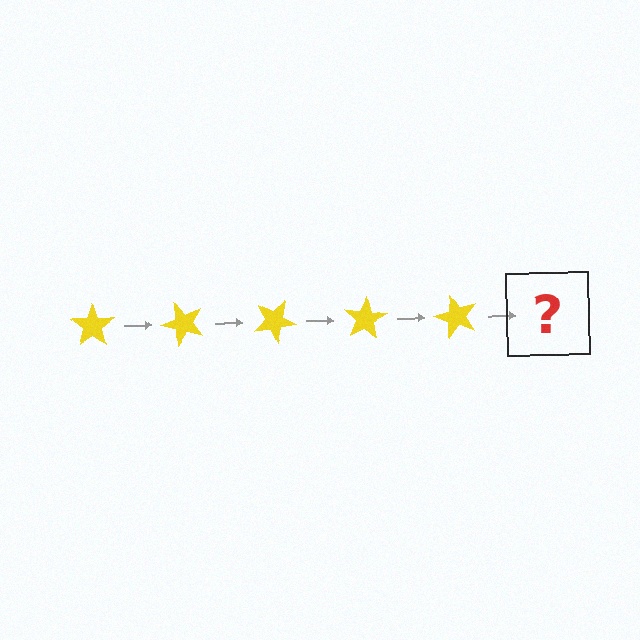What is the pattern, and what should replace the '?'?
The pattern is that the star rotates 50 degrees each step. The '?' should be a yellow star rotated 250 degrees.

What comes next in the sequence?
The next element should be a yellow star rotated 250 degrees.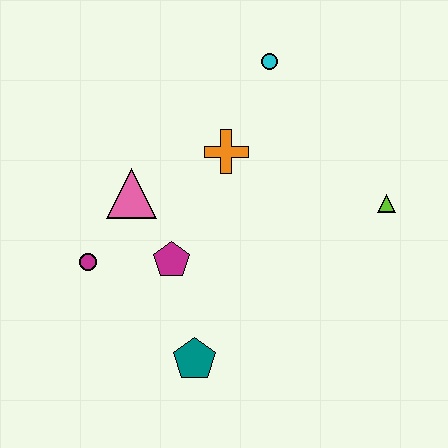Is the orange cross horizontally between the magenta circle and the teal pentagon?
No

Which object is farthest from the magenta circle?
The lime triangle is farthest from the magenta circle.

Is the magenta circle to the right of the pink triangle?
No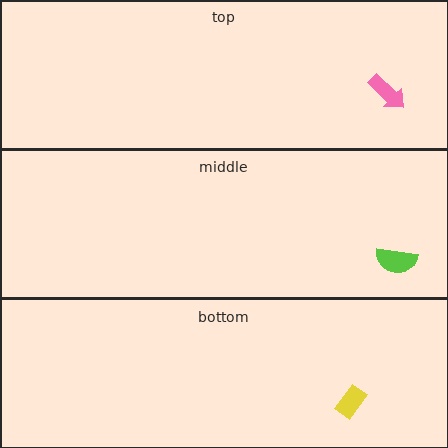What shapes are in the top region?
The pink arrow.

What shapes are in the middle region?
The lime semicircle.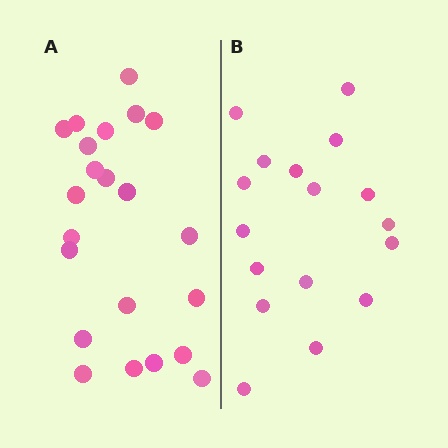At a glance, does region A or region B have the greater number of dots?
Region A (the left region) has more dots.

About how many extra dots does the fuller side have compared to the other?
Region A has about 5 more dots than region B.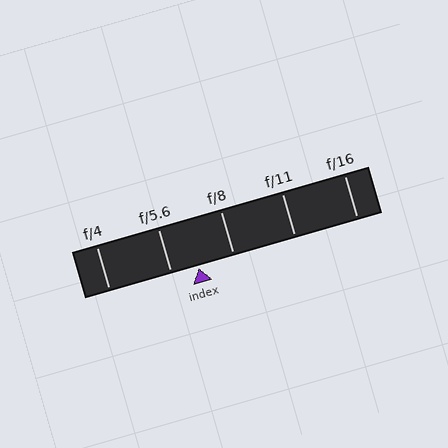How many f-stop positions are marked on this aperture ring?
There are 5 f-stop positions marked.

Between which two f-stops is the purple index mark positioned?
The index mark is between f/5.6 and f/8.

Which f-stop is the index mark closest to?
The index mark is closest to f/5.6.